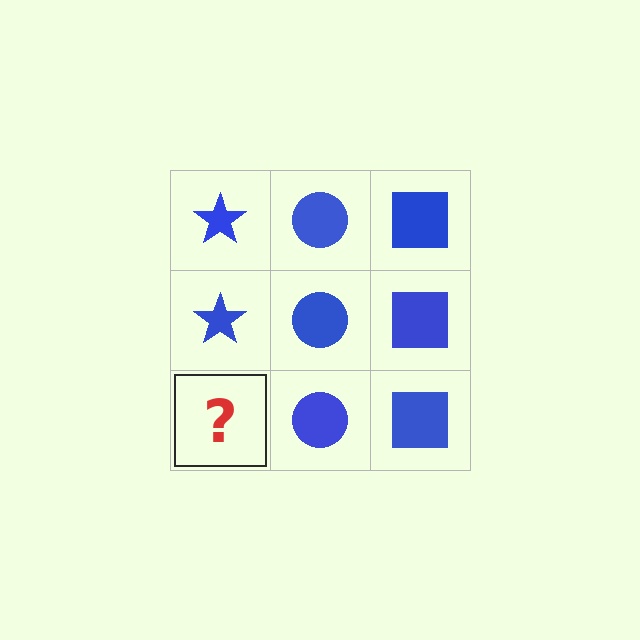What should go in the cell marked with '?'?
The missing cell should contain a blue star.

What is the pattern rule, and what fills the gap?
The rule is that each column has a consistent shape. The gap should be filled with a blue star.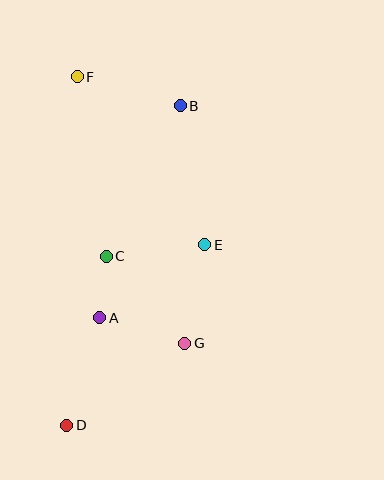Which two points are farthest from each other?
Points D and F are farthest from each other.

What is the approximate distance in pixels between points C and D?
The distance between C and D is approximately 174 pixels.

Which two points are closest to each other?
Points A and C are closest to each other.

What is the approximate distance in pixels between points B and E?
The distance between B and E is approximately 141 pixels.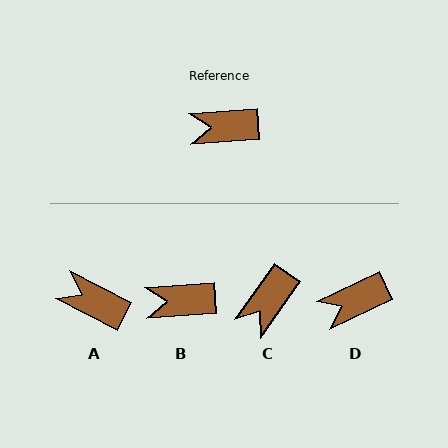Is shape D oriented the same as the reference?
No, it is off by about 21 degrees.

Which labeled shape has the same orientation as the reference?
B.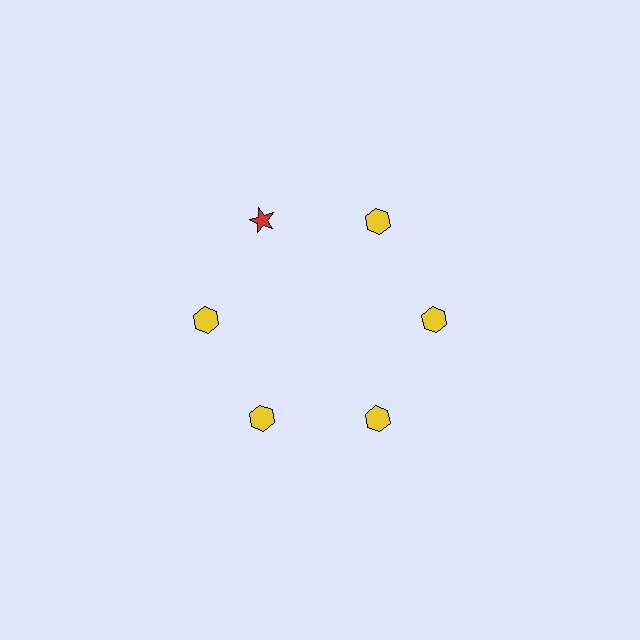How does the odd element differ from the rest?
It differs in both color (red instead of yellow) and shape (star instead of hexagon).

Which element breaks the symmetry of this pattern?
The red star at roughly the 11 o'clock position breaks the symmetry. All other shapes are yellow hexagons.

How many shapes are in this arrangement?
There are 6 shapes arranged in a ring pattern.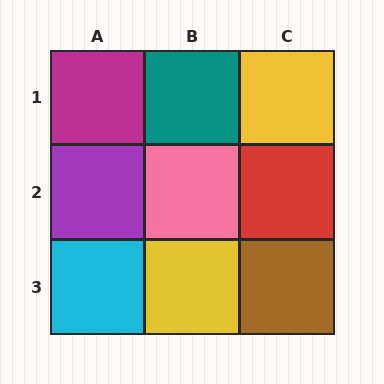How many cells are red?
1 cell is red.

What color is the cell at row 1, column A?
Magenta.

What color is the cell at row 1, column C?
Yellow.